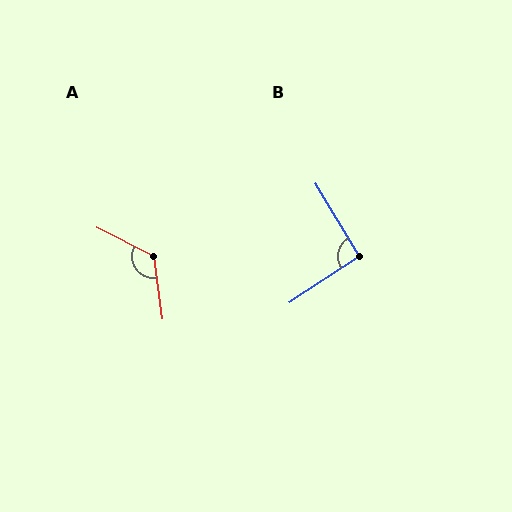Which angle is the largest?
A, at approximately 124 degrees.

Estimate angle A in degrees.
Approximately 124 degrees.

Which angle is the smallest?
B, at approximately 93 degrees.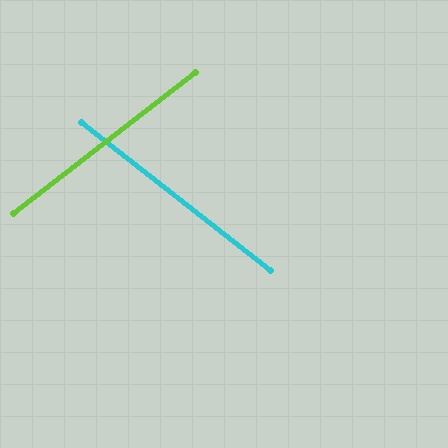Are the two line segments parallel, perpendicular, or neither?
Neither parallel nor perpendicular — they differ by about 76°.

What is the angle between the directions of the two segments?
Approximately 76 degrees.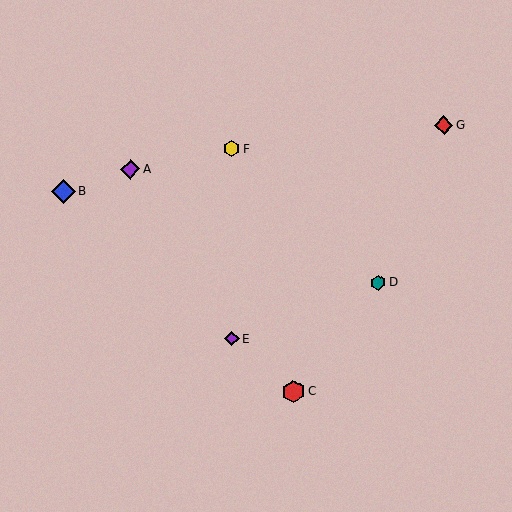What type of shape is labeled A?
Shape A is a purple diamond.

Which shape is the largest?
The blue diamond (labeled B) is the largest.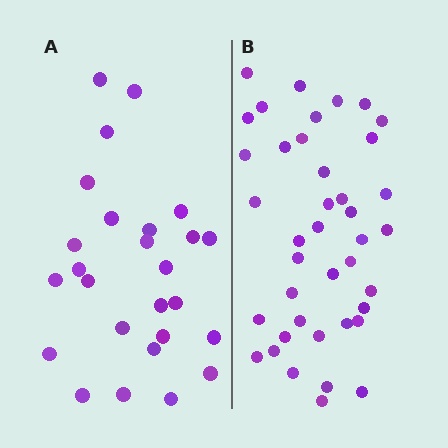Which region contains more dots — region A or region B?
Region B (the right region) has more dots.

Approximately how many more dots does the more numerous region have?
Region B has approximately 15 more dots than region A.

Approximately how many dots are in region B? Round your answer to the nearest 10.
About 40 dots.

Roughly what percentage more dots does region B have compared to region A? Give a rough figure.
About 55% more.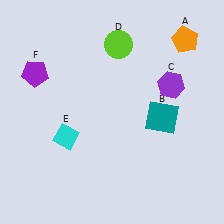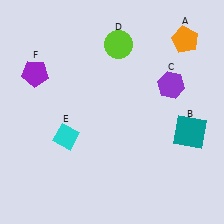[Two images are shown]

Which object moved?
The teal square (B) moved right.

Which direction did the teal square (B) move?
The teal square (B) moved right.